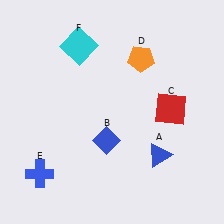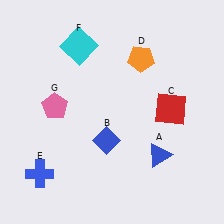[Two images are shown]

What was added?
A pink pentagon (G) was added in Image 2.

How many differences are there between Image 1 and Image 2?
There is 1 difference between the two images.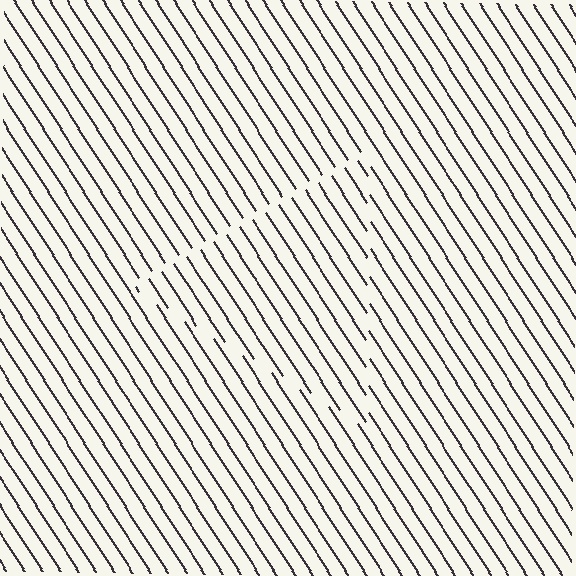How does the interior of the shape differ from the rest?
The interior of the shape contains the same grating, shifted by half a period — the contour is defined by the phase discontinuity where line-ends from the inner and outer gratings abut.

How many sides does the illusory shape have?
3 sides — the line-ends trace a triangle.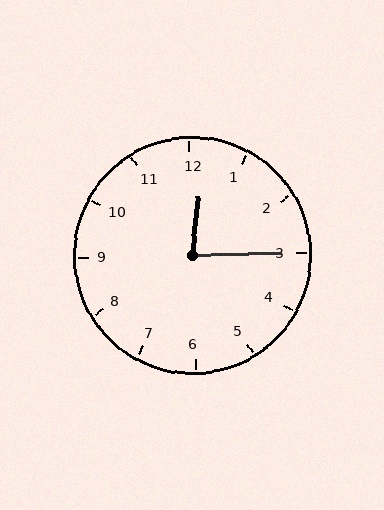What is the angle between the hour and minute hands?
Approximately 82 degrees.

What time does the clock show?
12:15.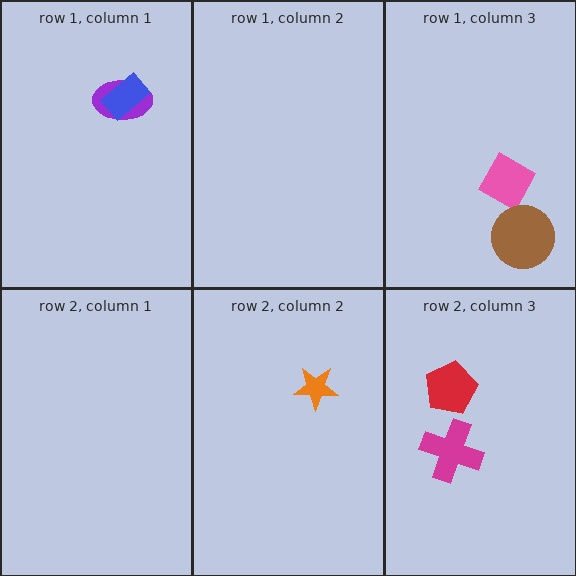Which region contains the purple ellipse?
The row 1, column 1 region.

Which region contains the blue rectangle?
The row 1, column 1 region.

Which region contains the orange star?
The row 2, column 2 region.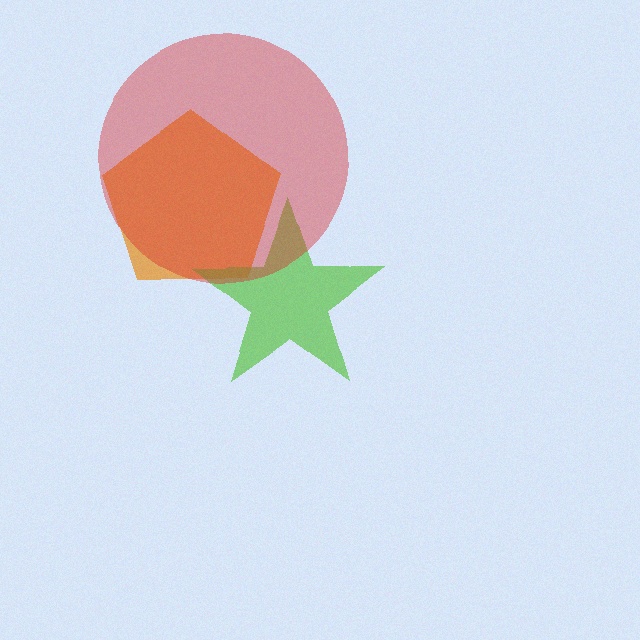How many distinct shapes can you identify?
There are 3 distinct shapes: an orange pentagon, a lime star, a red circle.